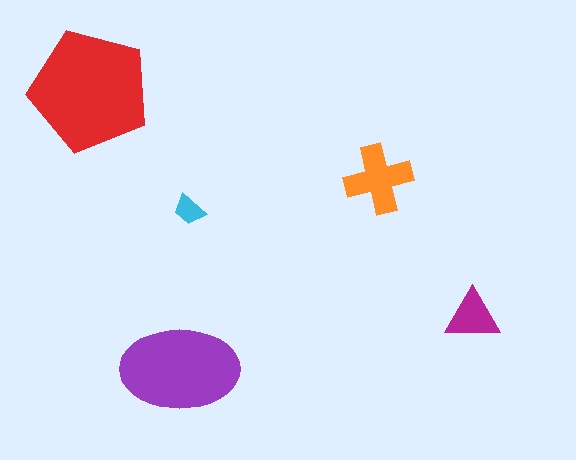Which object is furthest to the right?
The magenta triangle is rightmost.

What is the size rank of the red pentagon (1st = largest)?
1st.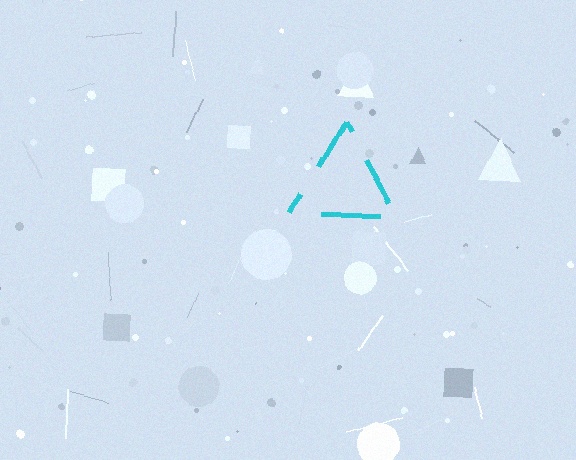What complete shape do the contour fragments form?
The contour fragments form a triangle.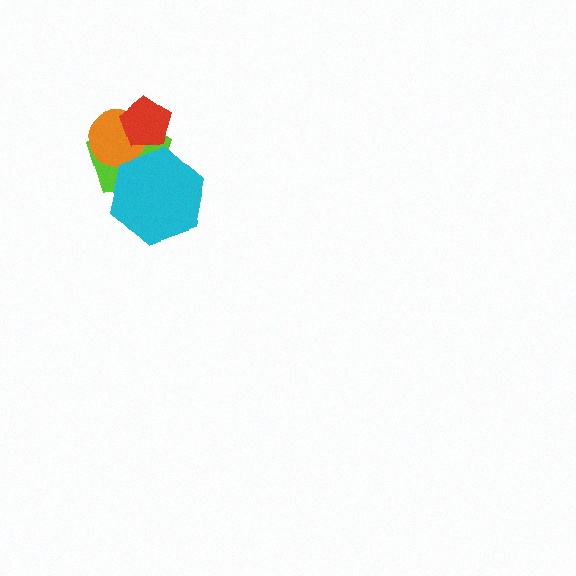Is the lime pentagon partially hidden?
Yes, it is partially covered by another shape.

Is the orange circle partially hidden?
Yes, it is partially covered by another shape.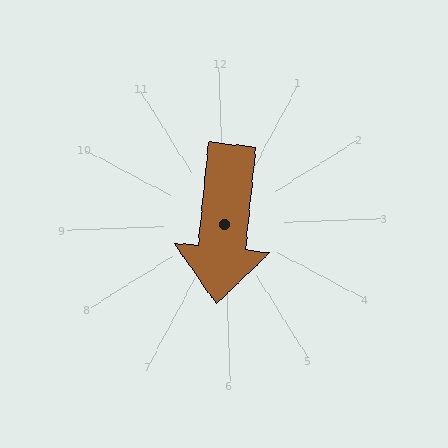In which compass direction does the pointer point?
South.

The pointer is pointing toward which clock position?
Roughly 6 o'clock.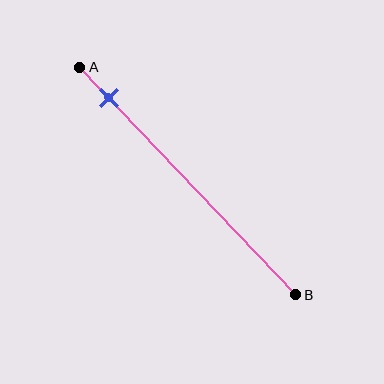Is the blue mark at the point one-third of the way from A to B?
No, the mark is at about 15% from A, not at the 33% one-third point.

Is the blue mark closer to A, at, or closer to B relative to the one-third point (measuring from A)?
The blue mark is closer to point A than the one-third point of segment AB.